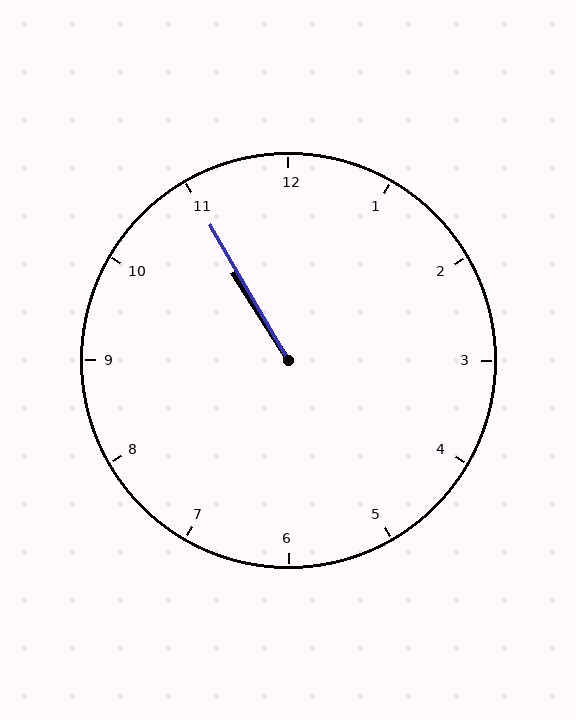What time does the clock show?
10:55.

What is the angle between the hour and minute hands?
Approximately 2 degrees.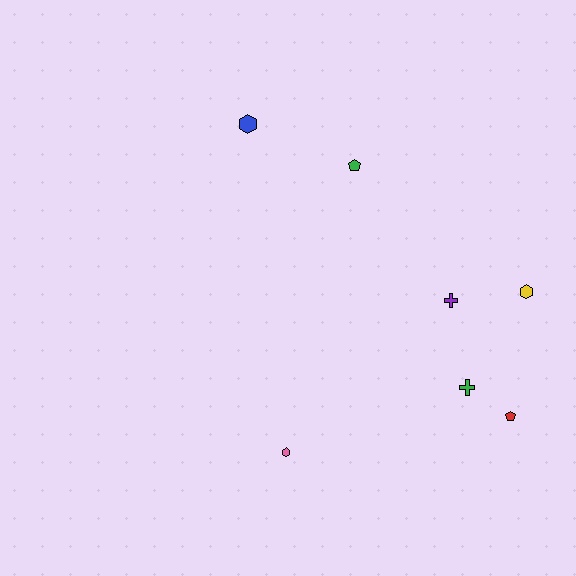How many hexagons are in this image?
There are 3 hexagons.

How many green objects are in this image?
There are 2 green objects.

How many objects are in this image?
There are 7 objects.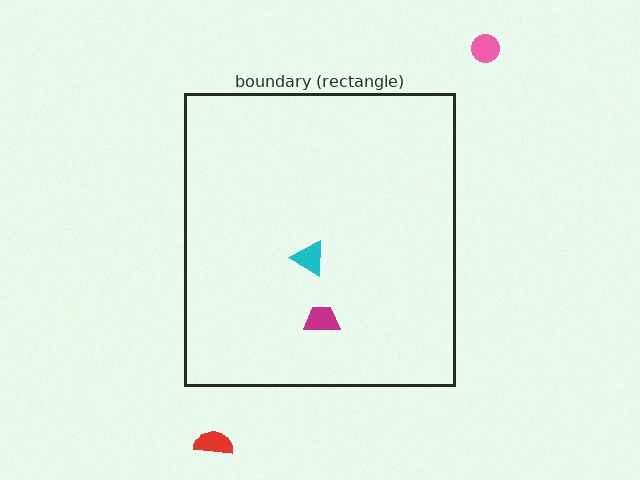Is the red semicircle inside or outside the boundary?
Outside.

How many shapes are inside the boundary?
2 inside, 2 outside.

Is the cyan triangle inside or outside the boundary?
Inside.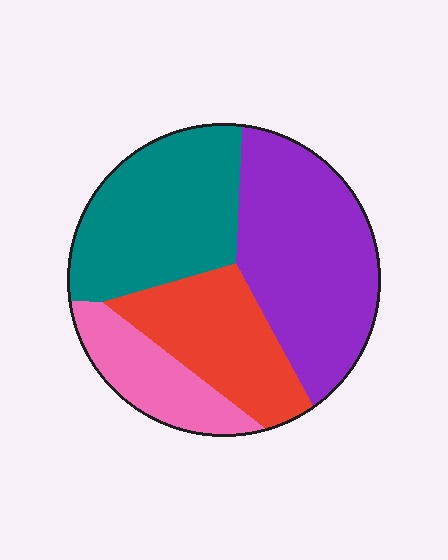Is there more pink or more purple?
Purple.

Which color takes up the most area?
Purple, at roughly 35%.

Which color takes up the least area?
Pink, at roughly 15%.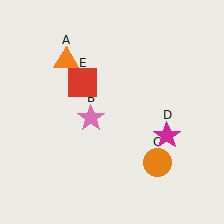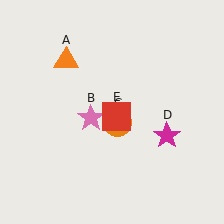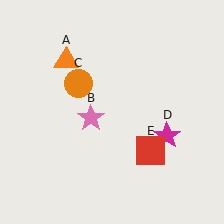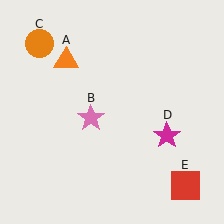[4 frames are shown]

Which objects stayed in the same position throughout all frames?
Orange triangle (object A) and pink star (object B) and magenta star (object D) remained stationary.